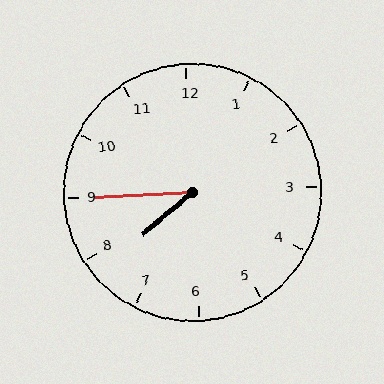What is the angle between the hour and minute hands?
Approximately 38 degrees.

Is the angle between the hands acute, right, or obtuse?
It is acute.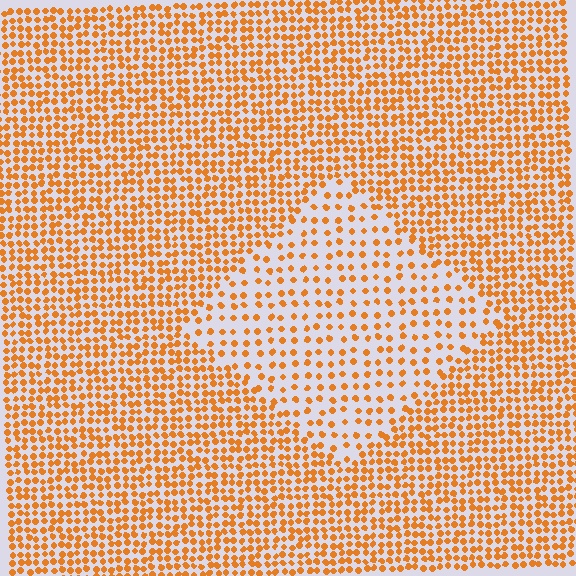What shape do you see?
I see a diamond.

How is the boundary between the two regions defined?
The boundary is defined by a change in element density (approximately 2.1x ratio). All elements are the same color, size, and shape.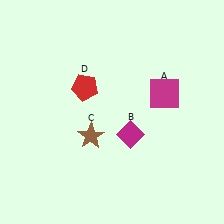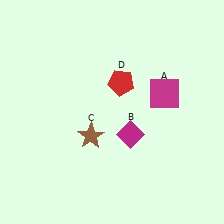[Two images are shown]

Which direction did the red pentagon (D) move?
The red pentagon (D) moved right.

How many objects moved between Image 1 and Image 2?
1 object moved between the two images.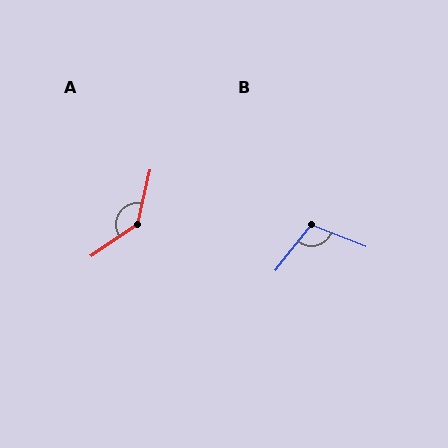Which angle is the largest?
A, at approximately 137 degrees.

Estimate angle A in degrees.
Approximately 137 degrees.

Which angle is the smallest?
B, at approximately 107 degrees.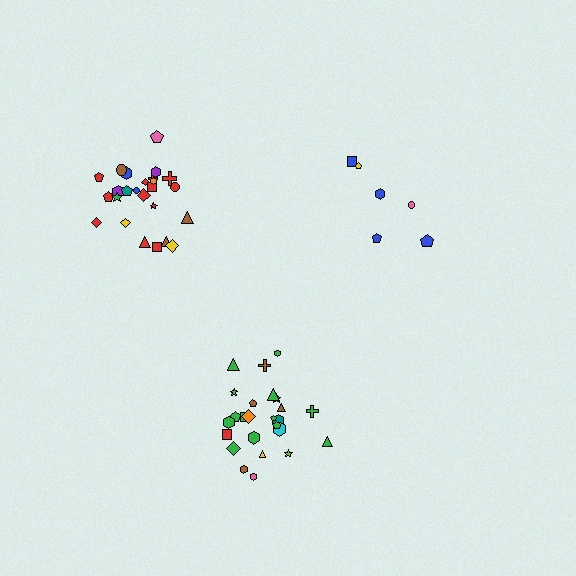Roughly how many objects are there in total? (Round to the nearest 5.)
Roughly 55 objects in total.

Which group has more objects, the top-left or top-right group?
The top-left group.